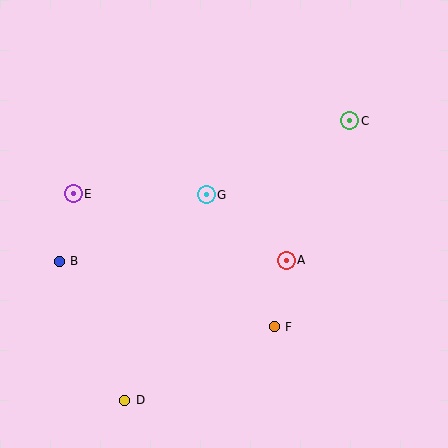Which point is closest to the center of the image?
Point G at (206, 195) is closest to the center.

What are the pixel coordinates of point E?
Point E is at (73, 194).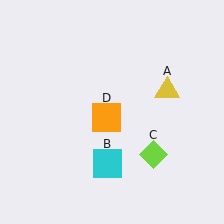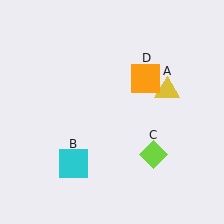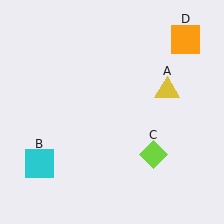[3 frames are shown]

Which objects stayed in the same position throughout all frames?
Yellow triangle (object A) and lime diamond (object C) remained stationary.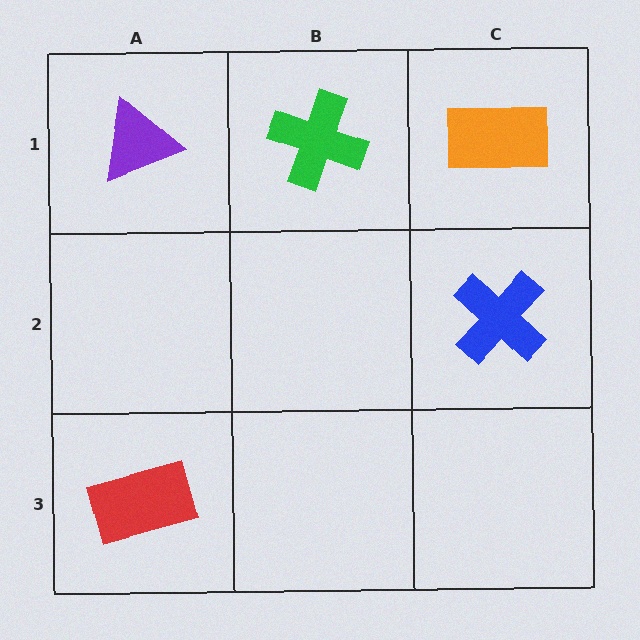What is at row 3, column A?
A red rectangle.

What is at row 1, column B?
A green cross.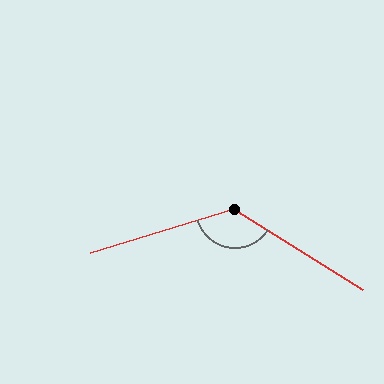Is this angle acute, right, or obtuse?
It is obtuse.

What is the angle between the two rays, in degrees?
Approximately 131 degrees.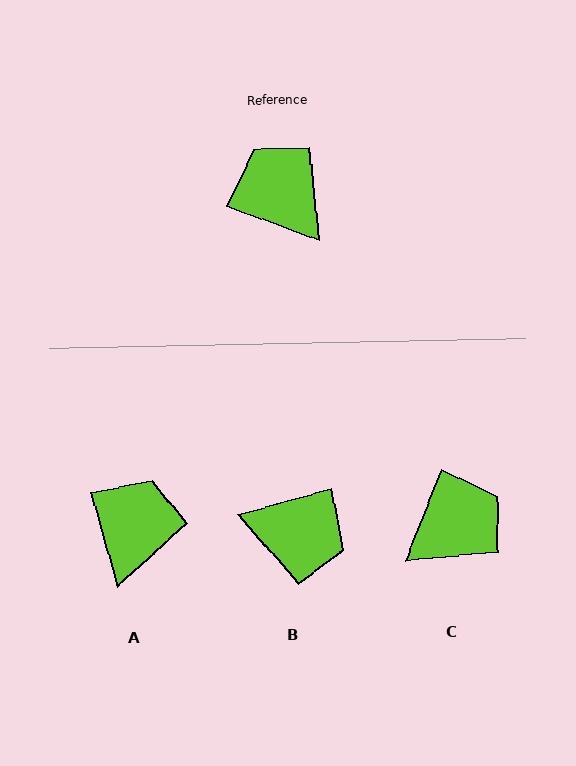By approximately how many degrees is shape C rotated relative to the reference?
Approximately 91 degrees clockwise.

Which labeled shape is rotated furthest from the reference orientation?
B, about 144 degrees away.